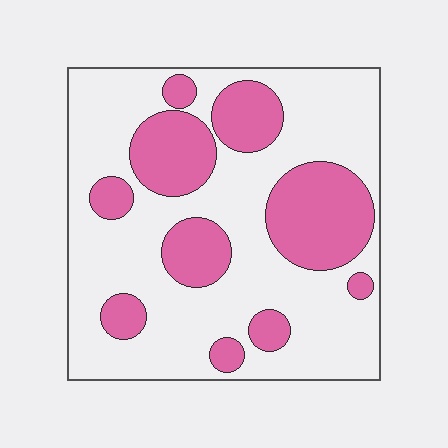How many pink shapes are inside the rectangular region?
10.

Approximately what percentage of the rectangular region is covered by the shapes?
Approximately 30%.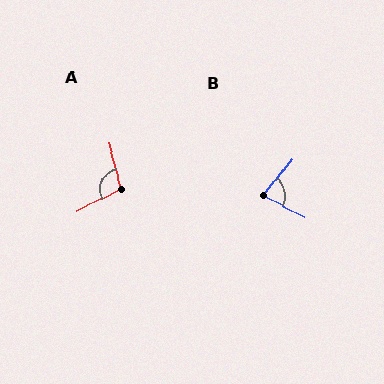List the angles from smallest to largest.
B (78°), A (102°).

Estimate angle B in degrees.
Approximately 78 degrees.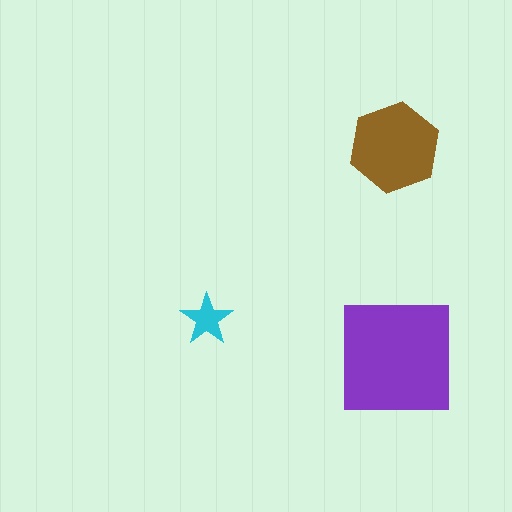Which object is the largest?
The purple square.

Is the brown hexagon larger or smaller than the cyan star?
Larger.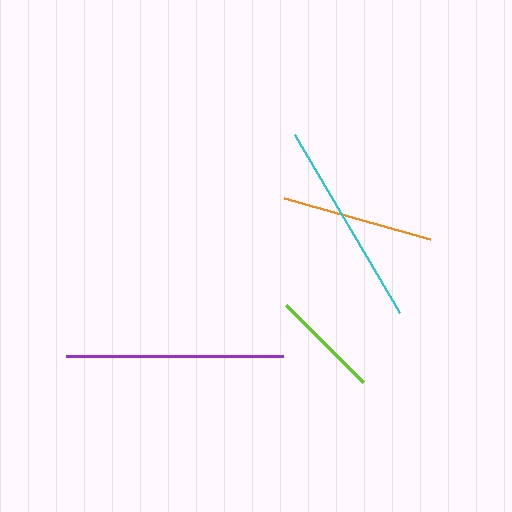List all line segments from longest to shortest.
From longest to shortest: purple, cyan, orange, lime.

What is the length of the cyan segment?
The cyan segment is approximately 206 pixels long.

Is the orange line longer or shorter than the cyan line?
The cyan line is longer than the orange line.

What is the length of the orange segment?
The orange segment is approximately 152 pixels long.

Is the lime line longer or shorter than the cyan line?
The cyan line is longer than the lime line.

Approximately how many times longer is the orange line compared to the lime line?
The orange line is approximately 1.4 times the length of the lime line.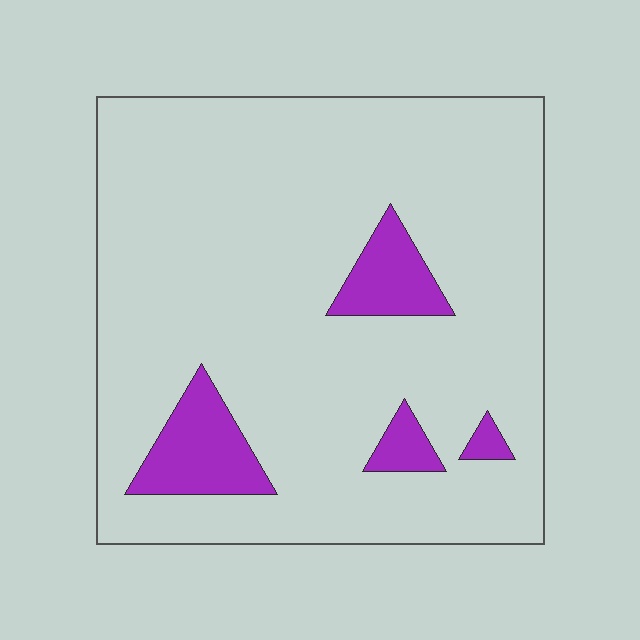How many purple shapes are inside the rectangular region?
4.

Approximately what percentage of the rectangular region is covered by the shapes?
Approximately 10%.